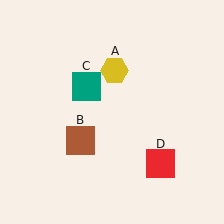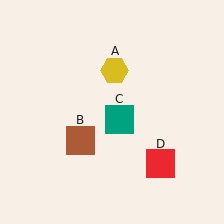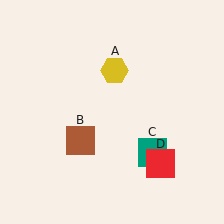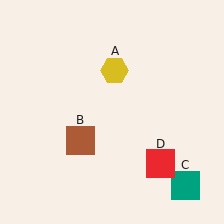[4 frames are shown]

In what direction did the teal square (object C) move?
The teal square (object C) moved down and to the right.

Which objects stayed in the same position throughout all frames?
Yellow hexagon (object A) and brown square (object B) and red square (object D) remained stationary.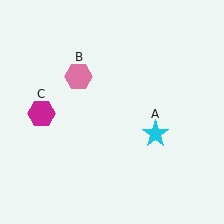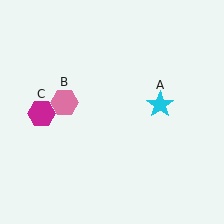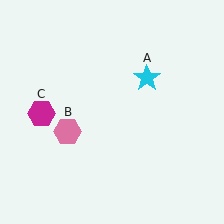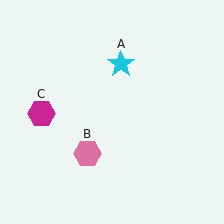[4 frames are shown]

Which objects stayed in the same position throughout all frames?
Magenta hexagon (object C) remained stationary.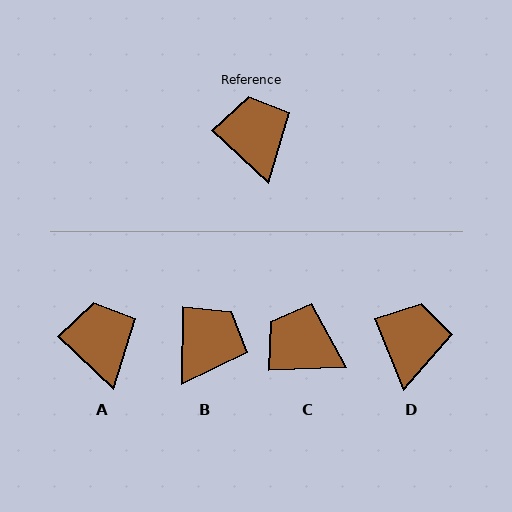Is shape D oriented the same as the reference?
No, it is off by about 24 degrees.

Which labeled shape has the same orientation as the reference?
A.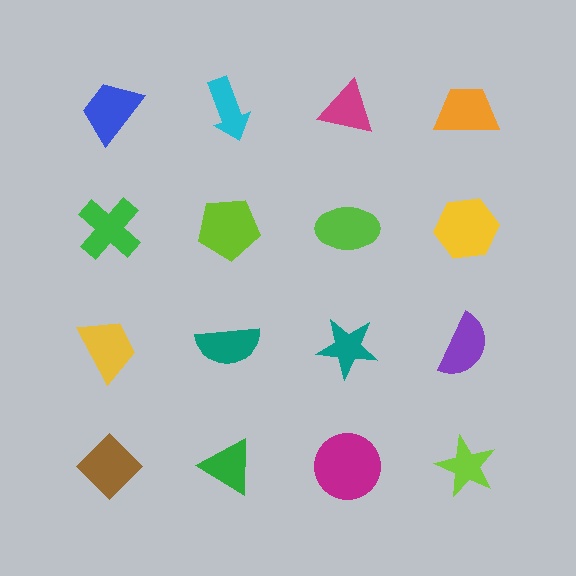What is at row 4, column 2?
A green triangle.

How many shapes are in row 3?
4 shapes.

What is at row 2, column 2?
A lime pentagon.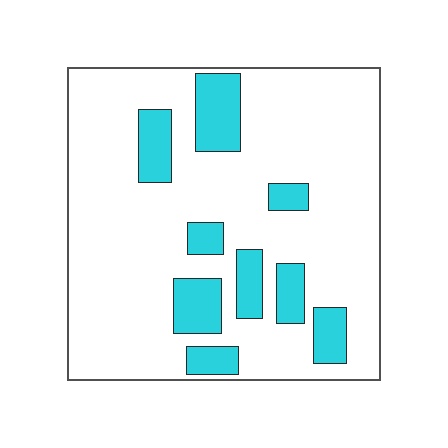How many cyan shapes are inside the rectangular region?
9.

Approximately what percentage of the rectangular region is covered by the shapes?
Approximately 20%.